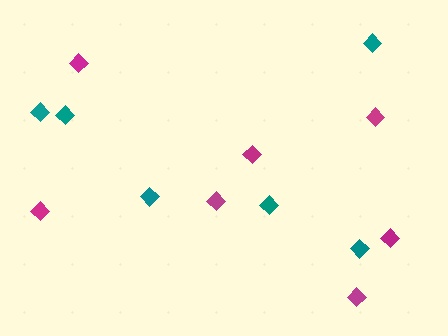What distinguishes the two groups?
There are 2 groups: one group of teal diamonds (6) and one group of magenta diamonds (7).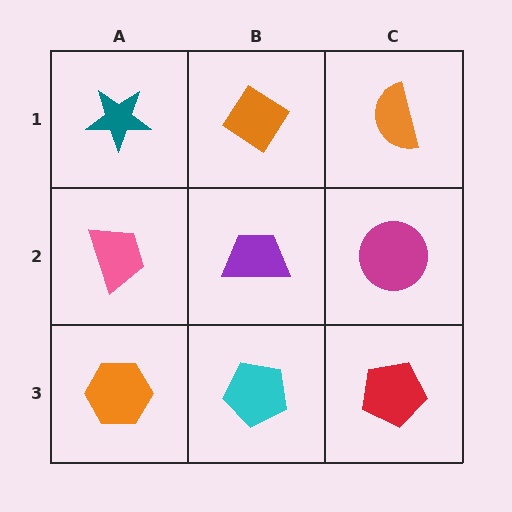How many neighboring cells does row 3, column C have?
2.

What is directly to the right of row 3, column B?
A red pentagon.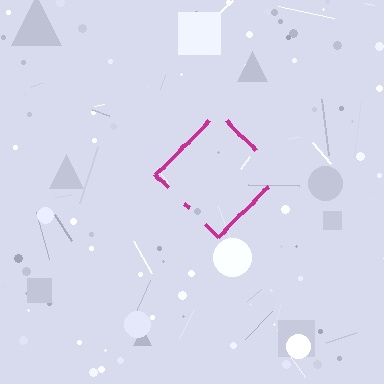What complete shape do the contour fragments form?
The contour fragments form a diamond.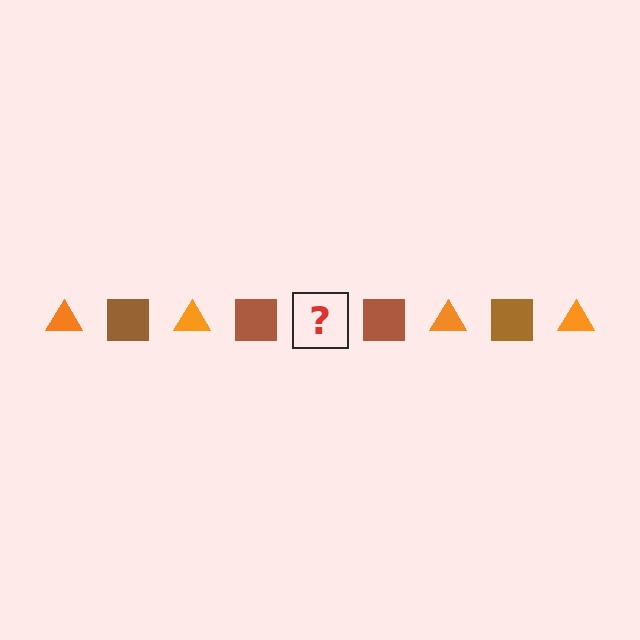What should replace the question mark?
The question mark should be replaced with an orange triangle.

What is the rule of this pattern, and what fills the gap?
The rule is that the pattern alternates between orange triangle and brown square. The gap should be filled with an orange triangle.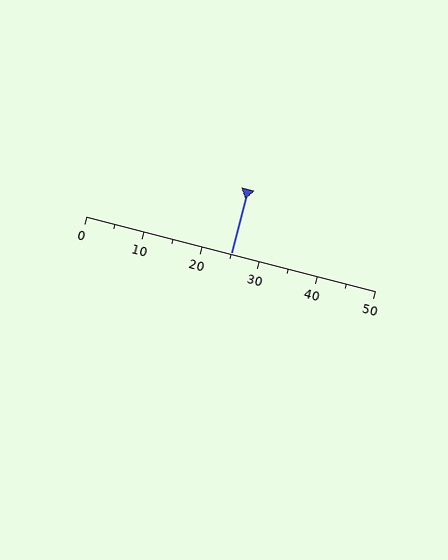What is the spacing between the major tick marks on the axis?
The major ticks are spaced 10 apart.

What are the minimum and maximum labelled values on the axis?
The axis runs from 0 to 50.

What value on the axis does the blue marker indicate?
The marker indicates approximately 25.